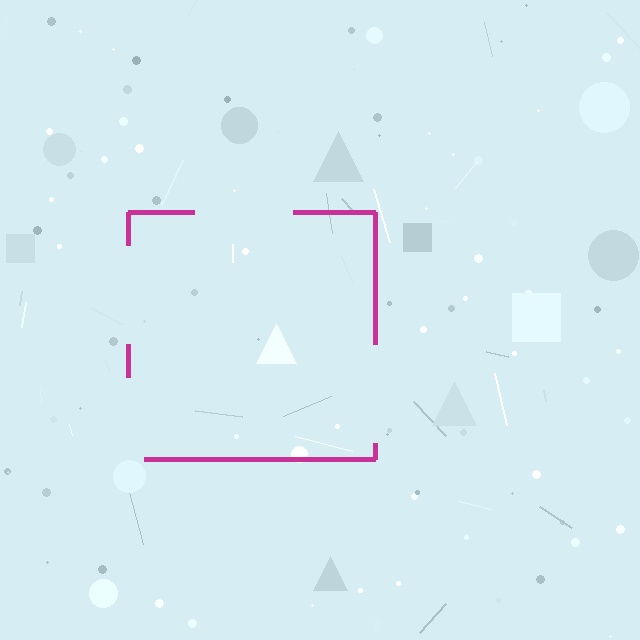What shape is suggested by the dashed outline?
The dashed outline suggests a square.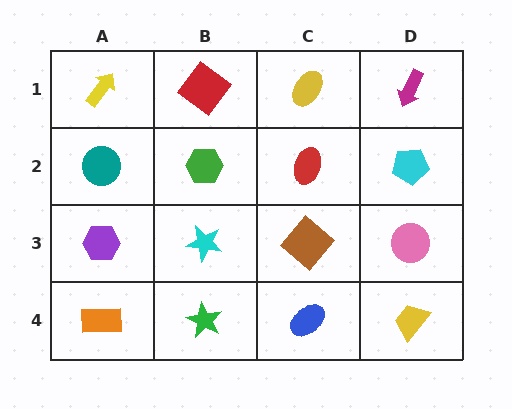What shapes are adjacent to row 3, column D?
A cyan pentagon (row 2, column D), a yellow trapezoid (row 4, column D), a brown diamond (row 3, column C).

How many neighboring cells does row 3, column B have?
4.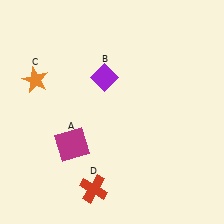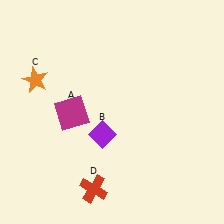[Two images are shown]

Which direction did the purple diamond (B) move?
The purple diamond (B) moved down.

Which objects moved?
The objects that moved are: the magenta square (A), the purple diamond (B).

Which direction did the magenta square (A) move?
The magenta square (A) moved up.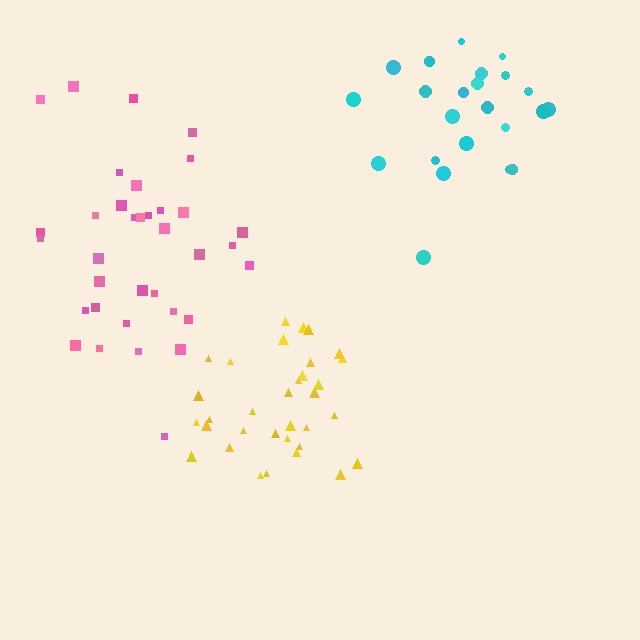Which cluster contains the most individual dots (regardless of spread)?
Pink (35).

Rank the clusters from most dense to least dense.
yellow, cyan, pink.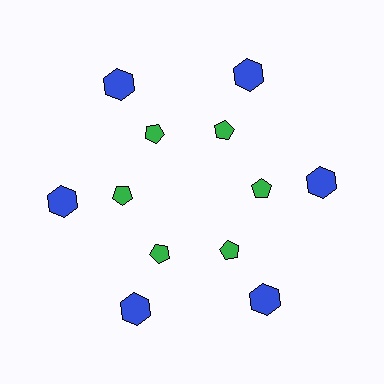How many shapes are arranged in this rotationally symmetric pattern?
There are 12 shapes, arranged in 6 groups of 2.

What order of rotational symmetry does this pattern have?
This pattern has 6-fold rotational symmetry.